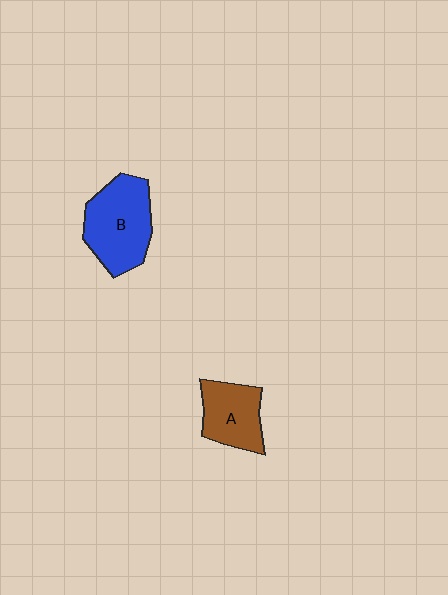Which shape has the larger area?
Shape B (blue).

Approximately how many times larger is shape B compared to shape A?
Approximately 1.4 times.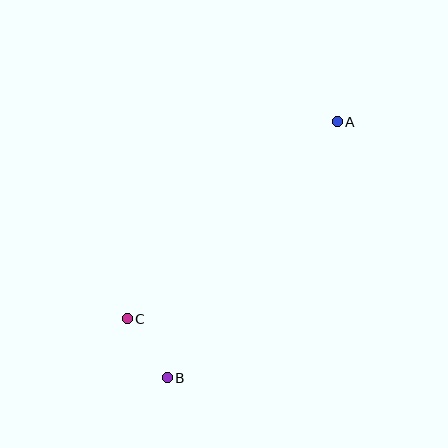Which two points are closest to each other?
Points B and C are closest to each other.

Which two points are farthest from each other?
Points A and B are farthest from each other.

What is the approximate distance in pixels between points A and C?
The distance between A and C is approximately 288 pixels.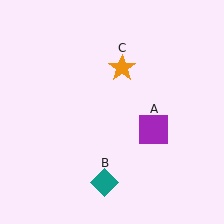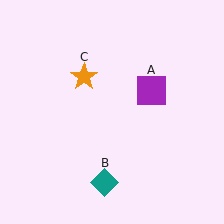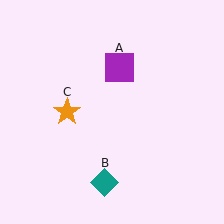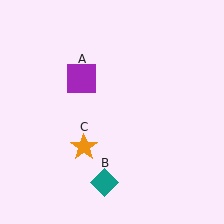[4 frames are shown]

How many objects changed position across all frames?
2 objects changed position: purple square (object A), orange star (object C).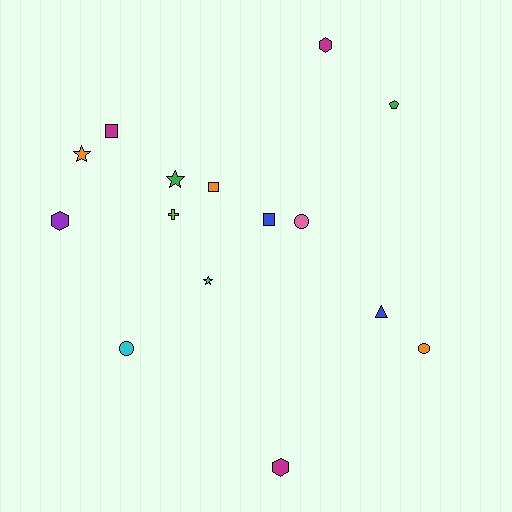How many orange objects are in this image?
There are 3 orange objects.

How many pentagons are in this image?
There is 1 pentagon.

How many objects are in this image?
There are 15 objects.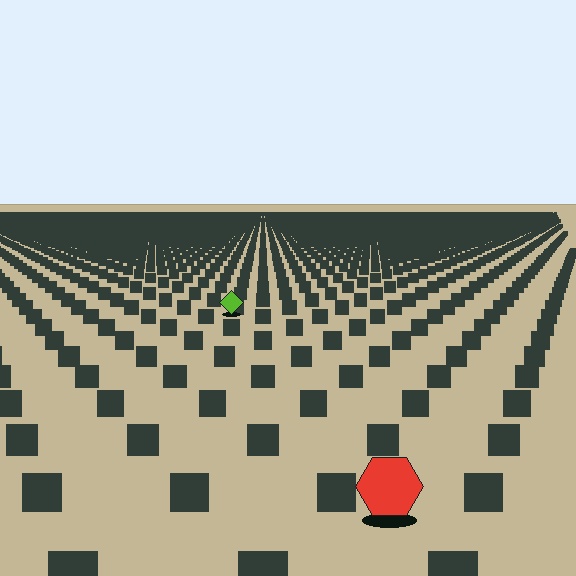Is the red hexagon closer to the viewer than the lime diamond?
Yes. The red hexagon is closer — you can tell from the texture gradient: the ground texture is coarser near it.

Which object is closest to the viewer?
The red hexagon is closest. The texture marks near it are larger and more spread out.